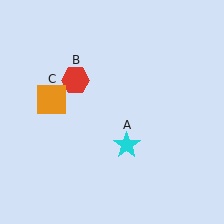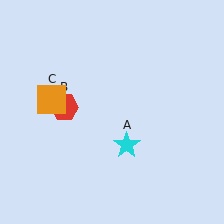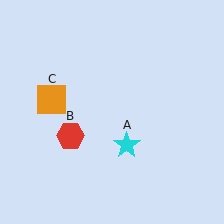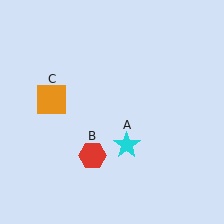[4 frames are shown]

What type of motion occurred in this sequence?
The red hexagon (object B) rotated counterclockwise around the center of the scene.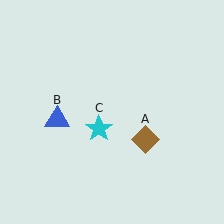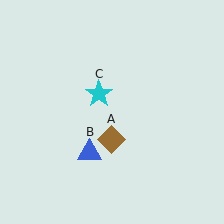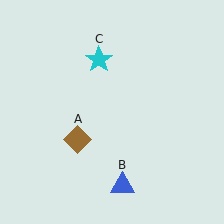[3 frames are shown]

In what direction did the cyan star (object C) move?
The cyan star (object C) moved up.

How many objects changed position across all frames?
3 objects changed position: brown diamond (object A), blue triangle (object B), cyan star (object C).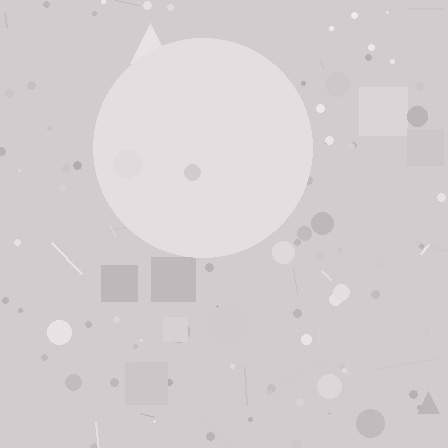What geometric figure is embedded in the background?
A circle is embedded in the background.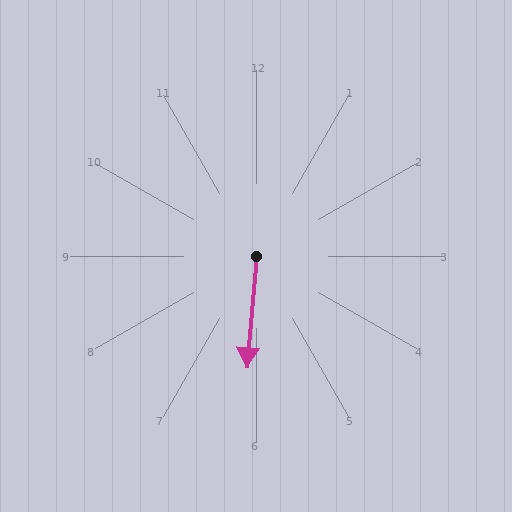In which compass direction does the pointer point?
South.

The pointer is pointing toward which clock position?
Roughly 6 o'clock.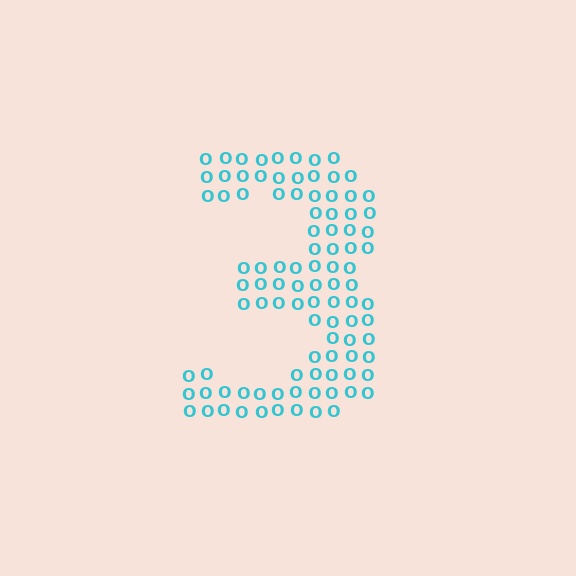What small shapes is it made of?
It is made of small letter O's.